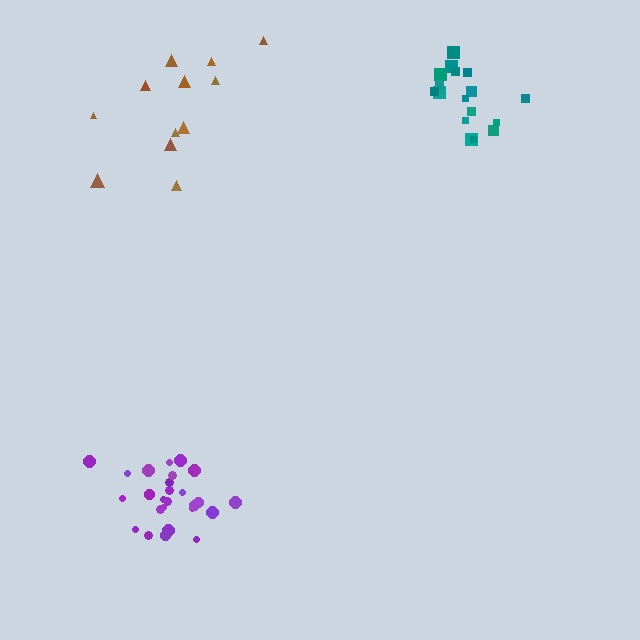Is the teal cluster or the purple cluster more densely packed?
Purple.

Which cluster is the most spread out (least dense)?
Brown.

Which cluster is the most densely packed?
Purple.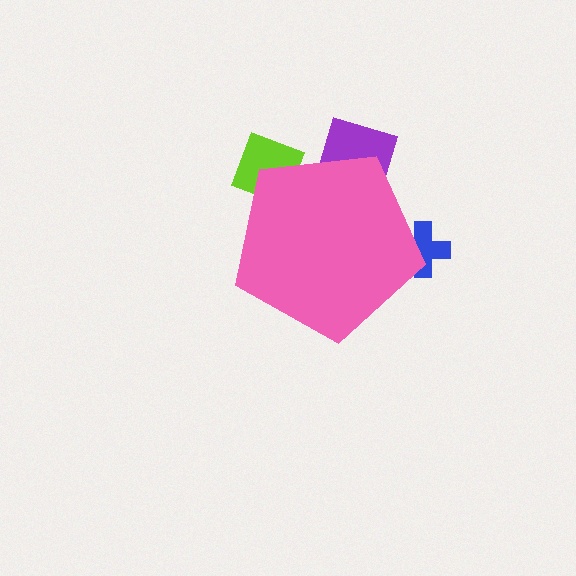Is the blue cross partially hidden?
Yes, the blue cross is partially hidden behind the pink pentagon.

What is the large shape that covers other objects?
A pink pentagon.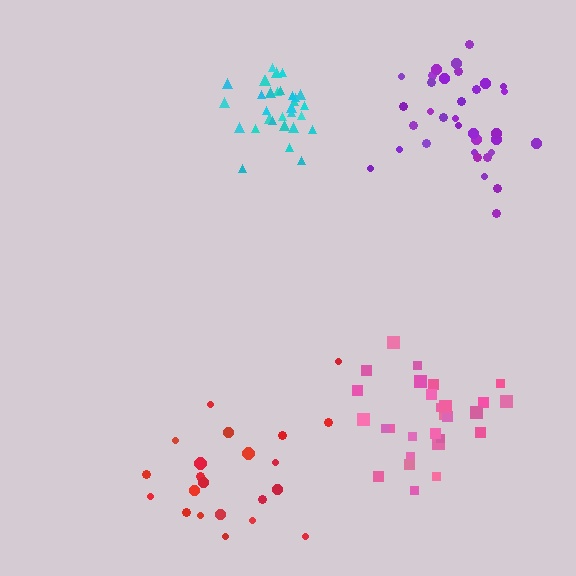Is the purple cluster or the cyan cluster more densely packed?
Cyan.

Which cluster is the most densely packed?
Cyan.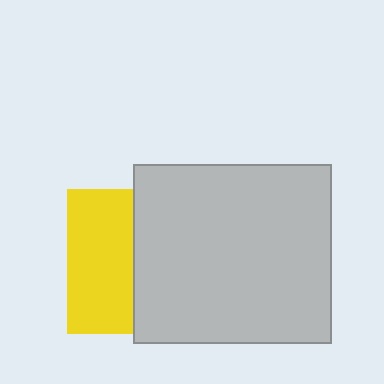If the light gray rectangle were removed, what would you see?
You would see the complete yellow square.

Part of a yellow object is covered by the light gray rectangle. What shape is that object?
It is a square.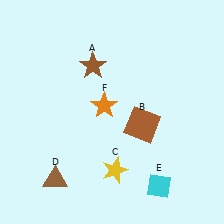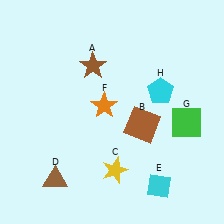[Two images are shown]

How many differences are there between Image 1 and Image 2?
There are 2 differences between the two images.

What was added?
A green square (G), a cyan pentagon (H) were added in Image 2.